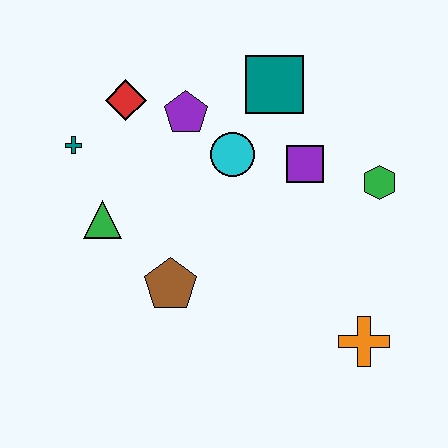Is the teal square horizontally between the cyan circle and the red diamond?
No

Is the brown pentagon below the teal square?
Yes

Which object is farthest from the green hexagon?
The teal cross is farthest from the green hexagon.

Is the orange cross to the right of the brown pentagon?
Yes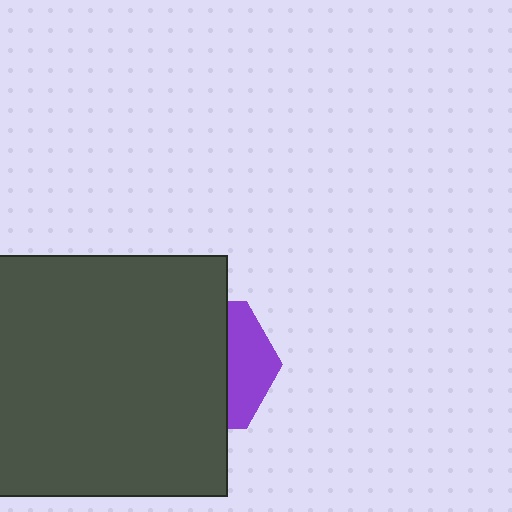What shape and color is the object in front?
The object in front is a dark gray square.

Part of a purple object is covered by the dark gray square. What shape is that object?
It is a hexagon.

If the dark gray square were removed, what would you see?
You would see the complete purple hexagon.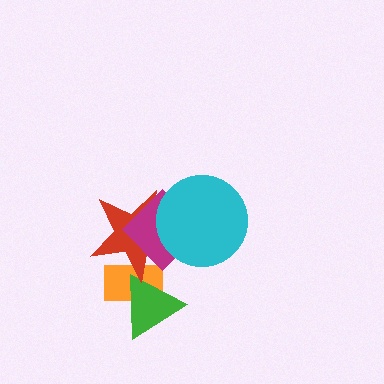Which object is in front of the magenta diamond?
The cyan circle is in front of the magenta diamond.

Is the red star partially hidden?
Yes, it is partially covered by another shape.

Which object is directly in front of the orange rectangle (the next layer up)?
The green triangle is directly in front of the orange rectangle.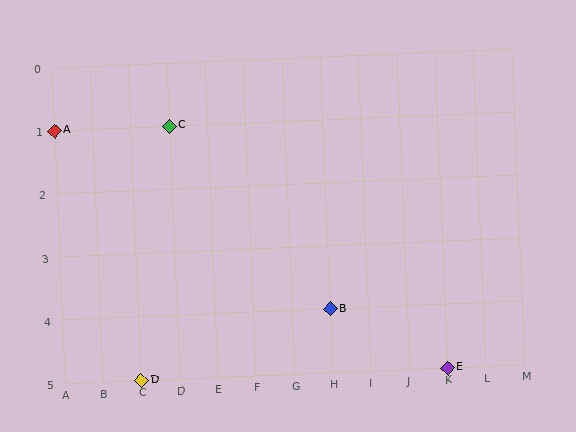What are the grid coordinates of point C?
Point C is at grid coordinates (D, 1).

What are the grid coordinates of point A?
Point A is at grid coordinates (A, 1).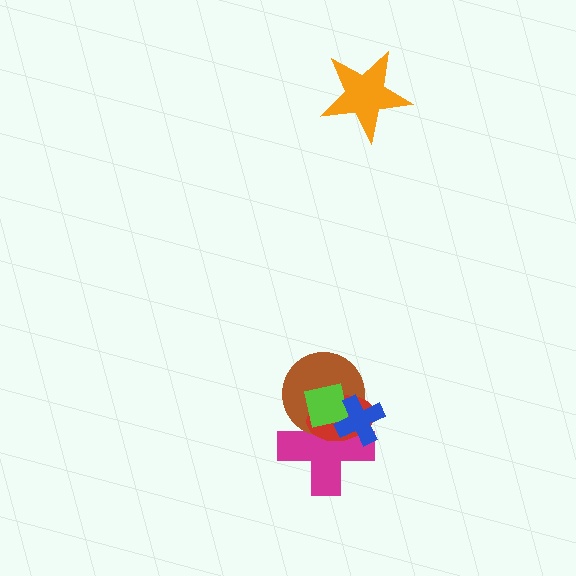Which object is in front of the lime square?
The blue cross is in front of the lime square.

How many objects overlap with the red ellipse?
4 objects overlap with the red ellipse.